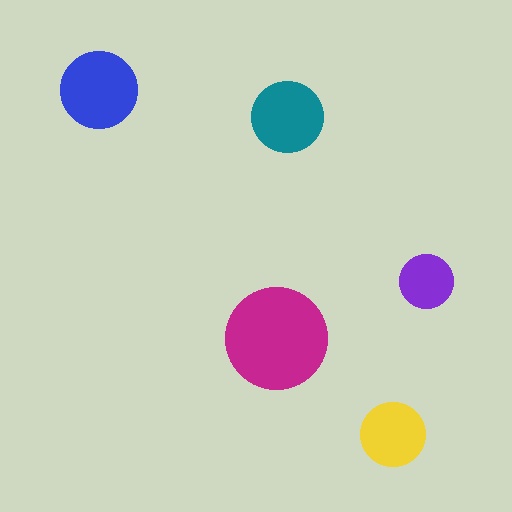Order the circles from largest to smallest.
the magenta one, the blue one, the teal one, the yellow one, the purple one.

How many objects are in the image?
There are 5 objects in the image.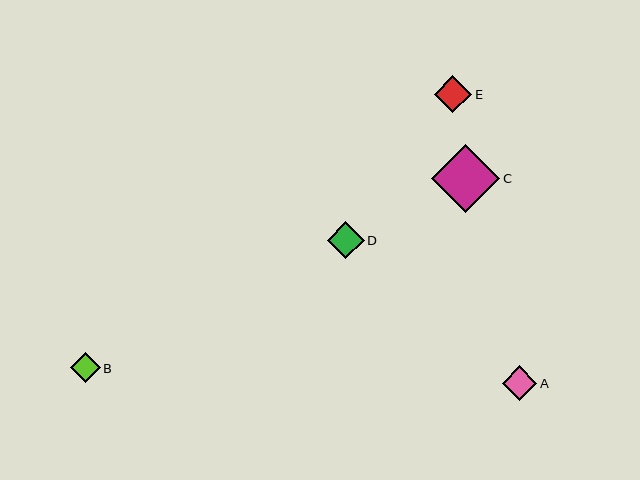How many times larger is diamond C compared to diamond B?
Diamond C is approximately 2.3 times the size of diamond B.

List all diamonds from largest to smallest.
From largest to smallest: C, E, D, A, B.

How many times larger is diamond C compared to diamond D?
Diamond C is approximately 1.8 times the size of diamond D.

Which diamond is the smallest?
Diamond B is the smallest with a size of approximately 30 pixels.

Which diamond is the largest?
Diamond C is the largest with a size of approximately 68 pixels.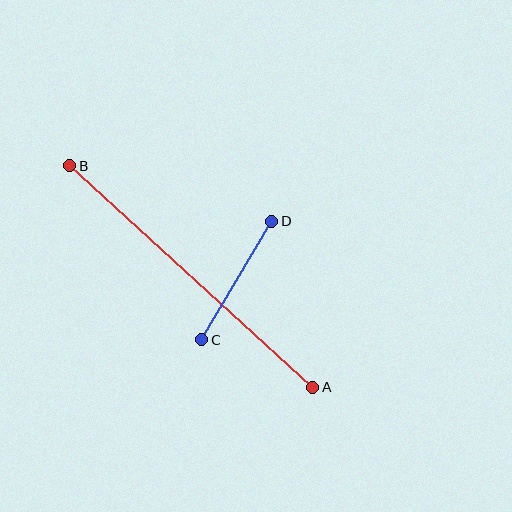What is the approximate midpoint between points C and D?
The midpoint is at approximately (237, 281) pixels.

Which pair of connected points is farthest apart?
Points A and B are farthest apart.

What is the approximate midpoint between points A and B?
The midpoint is at approximately (191, 277) pixels.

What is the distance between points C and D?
The distance is approximately 137 pixels.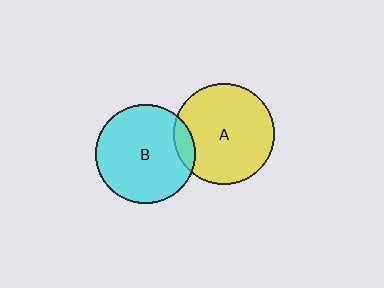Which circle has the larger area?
Circle A (yellow).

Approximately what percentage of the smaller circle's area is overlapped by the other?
Approximately 10%.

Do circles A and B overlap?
Yes.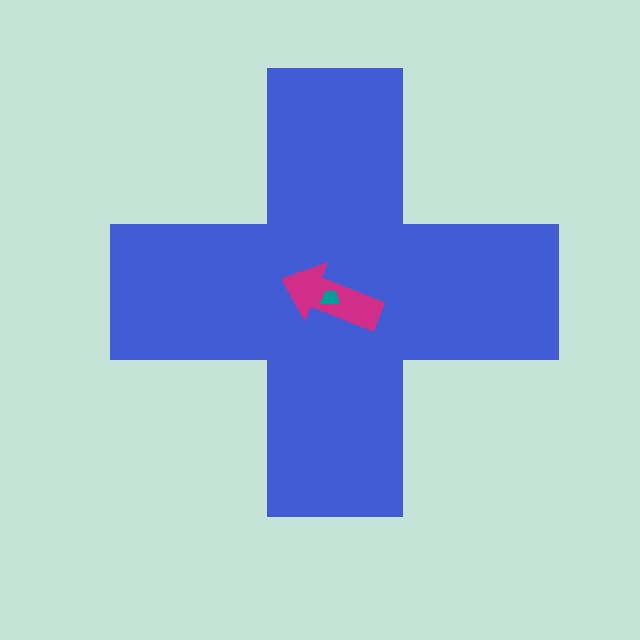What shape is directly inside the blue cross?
The magenta arrow.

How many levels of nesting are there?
3.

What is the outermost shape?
The blue cross.